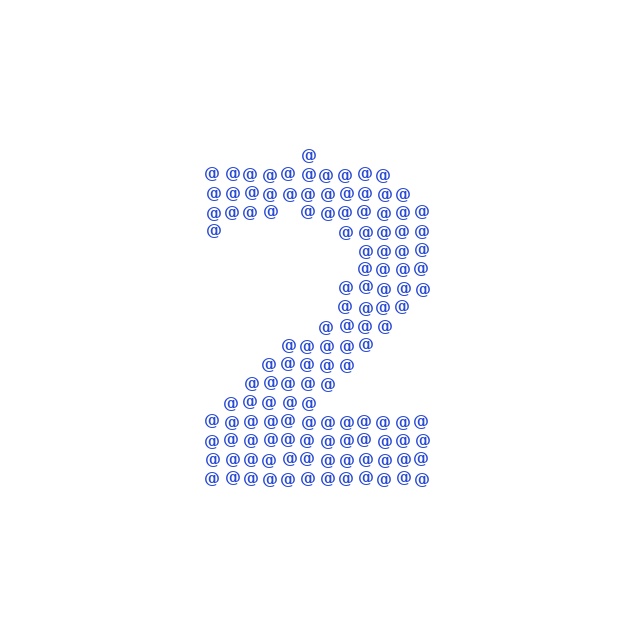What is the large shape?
The large shape is the digit 2.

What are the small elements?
The small elements are at signs.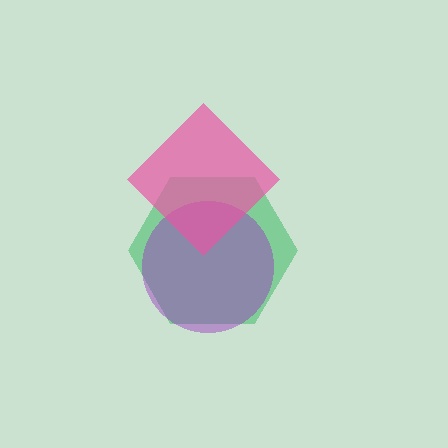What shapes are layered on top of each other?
The layered shapes are: a green hexagon, a purple circle, a pink diamond.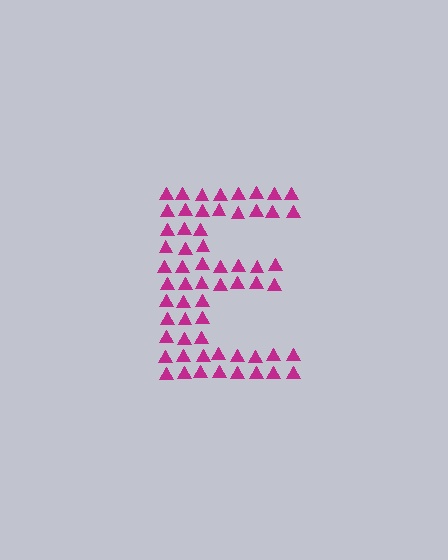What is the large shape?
The large shape is the letter E.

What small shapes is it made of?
It is made of small triangles.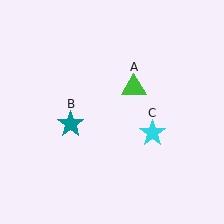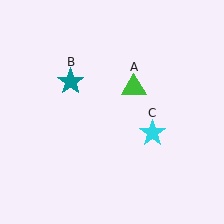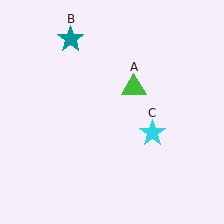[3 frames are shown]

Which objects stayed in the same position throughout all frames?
Green triangle (object A) and cyan star (object C) remained stationary.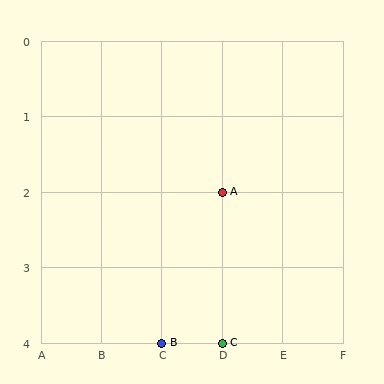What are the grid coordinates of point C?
Point C is at grid coordinates (D, 4).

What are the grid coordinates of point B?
Point B is at grid coordinates (C, 4).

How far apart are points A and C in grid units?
Points A and C are 2 rows apart.